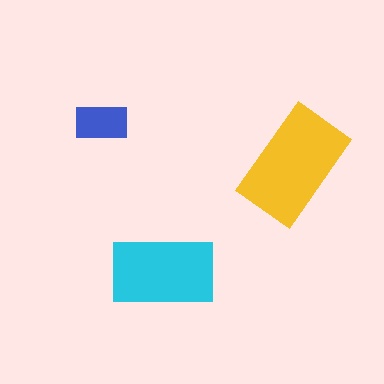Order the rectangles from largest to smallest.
the yellow one, the cyan one, the blue one.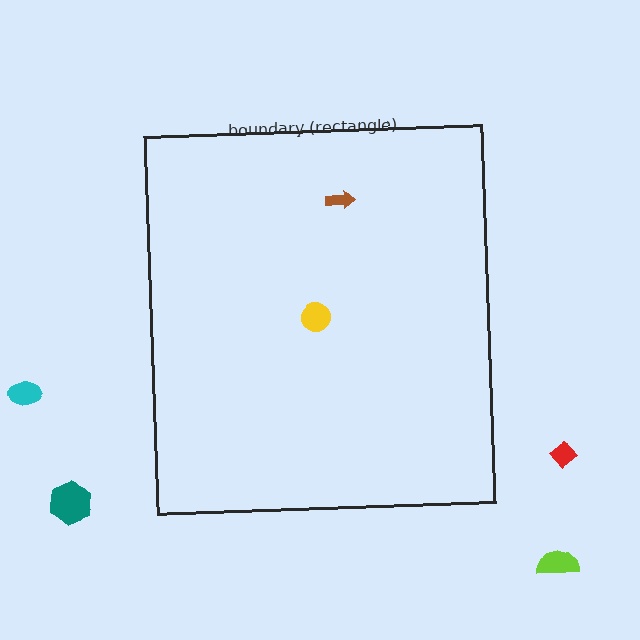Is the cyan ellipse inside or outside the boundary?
Outside.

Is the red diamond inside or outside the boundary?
Outside.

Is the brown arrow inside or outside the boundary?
Inside.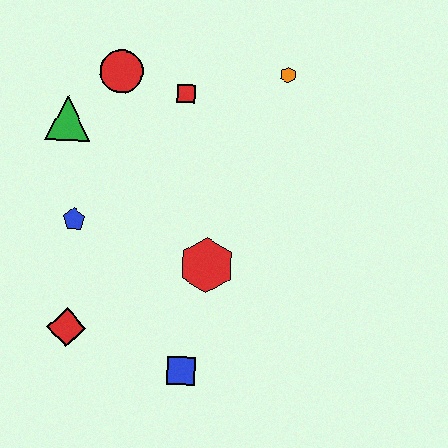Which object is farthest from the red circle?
The blue square is farthest from the red circle.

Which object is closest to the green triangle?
The red circle is closest to the green triangle.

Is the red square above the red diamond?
Yes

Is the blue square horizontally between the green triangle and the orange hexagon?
Yes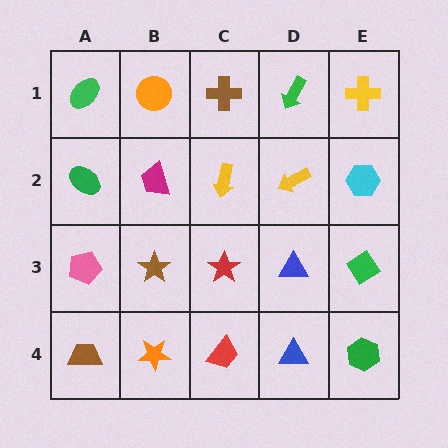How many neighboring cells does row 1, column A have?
2.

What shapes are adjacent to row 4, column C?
A red star (row 3, column C), an orange star (row 4, column B), a blue triangle (row 4, column D).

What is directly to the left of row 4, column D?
A red trapezoid.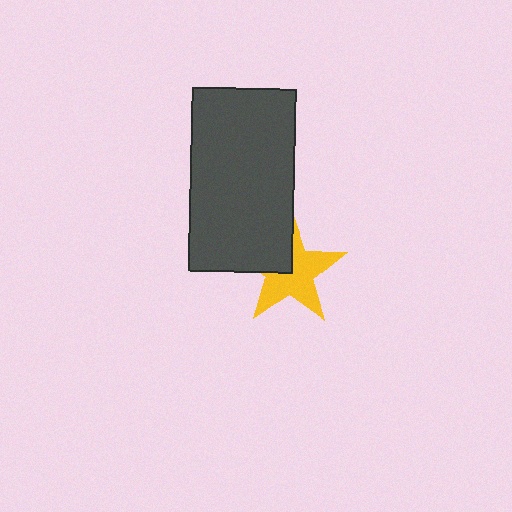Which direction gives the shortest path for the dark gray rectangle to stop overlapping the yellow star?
Moving toward the upper-left gives the shortest separation.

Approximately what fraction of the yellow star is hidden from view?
Roughly 35% of the yellow star is hidden behind the dark gray rectangle.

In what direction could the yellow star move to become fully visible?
The yellow star could move toward the lower-right. That would shift it out from behind the dark gray rectangle entirely.